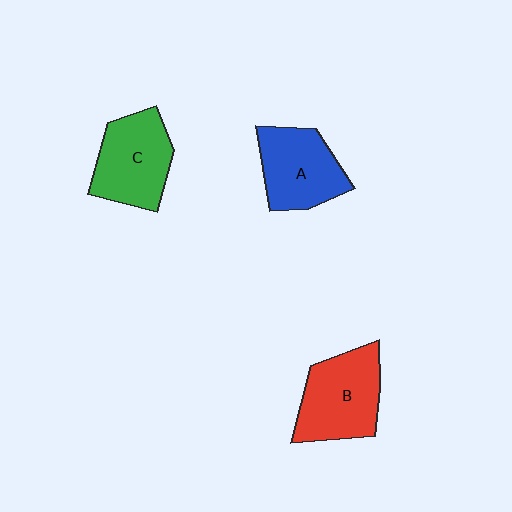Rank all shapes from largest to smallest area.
From largest to smallest: B (red), C (green), A (blue).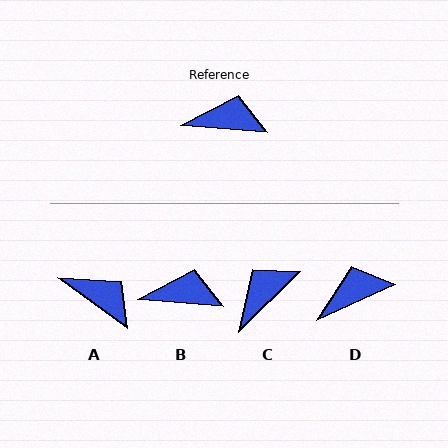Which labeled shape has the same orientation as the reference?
B.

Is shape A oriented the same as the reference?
No, it is off by about 32 degrees.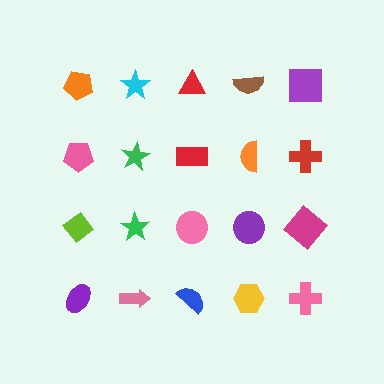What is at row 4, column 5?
A pink cross.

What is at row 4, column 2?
A pink arrow.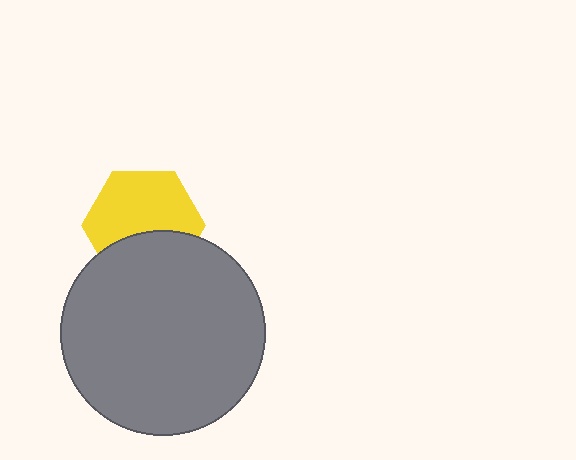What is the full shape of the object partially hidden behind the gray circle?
The partially hidden object is a yellow hexagon.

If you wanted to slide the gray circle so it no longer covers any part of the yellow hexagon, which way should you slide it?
Slide it down — that is the most direct way to separate the two shapes.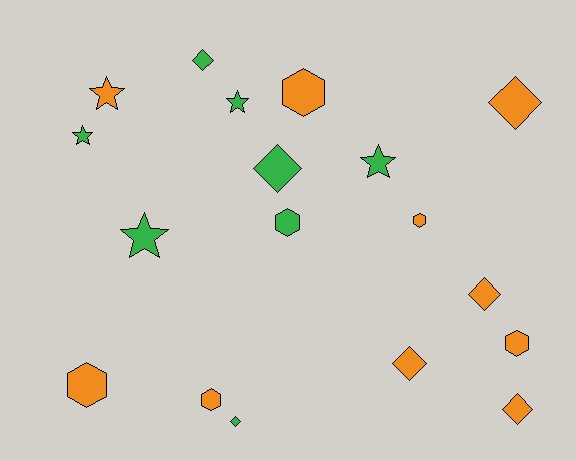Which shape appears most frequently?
Diamond, with 7 objects.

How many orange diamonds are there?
There are 4 orange diamonds.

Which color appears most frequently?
Orange, with 10 objects.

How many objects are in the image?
There are 18 objects.